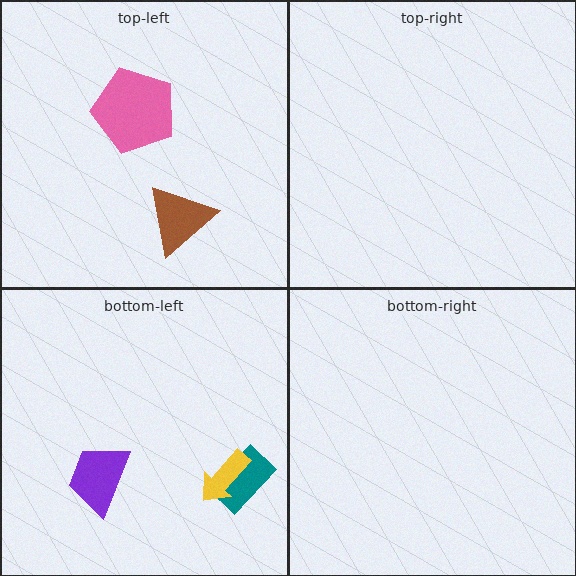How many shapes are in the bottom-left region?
3.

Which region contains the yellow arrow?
The bottom-left region.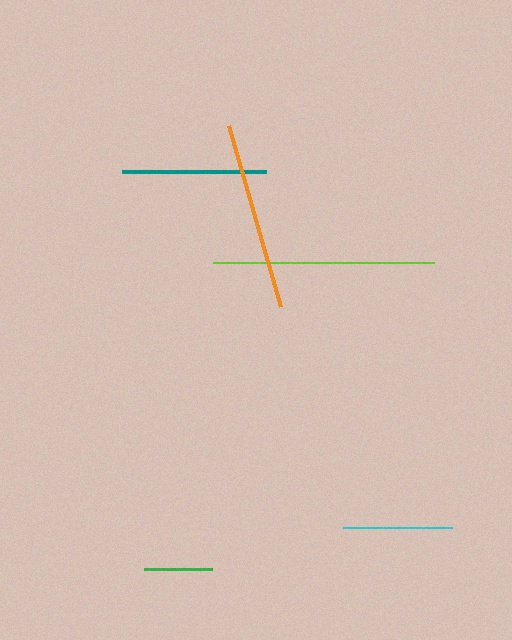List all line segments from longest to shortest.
From longest to shortest: lime, orange, teal, cyan, green.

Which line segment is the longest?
The lime line is the longest at approximately 221 pixels.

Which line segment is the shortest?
The green line is the shortest at approximately 67 pixels.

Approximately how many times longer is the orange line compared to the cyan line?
The orange line is approximately 1.7 times the length of the cyan line.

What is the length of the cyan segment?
The cyan segment is approximately 110 pixels long.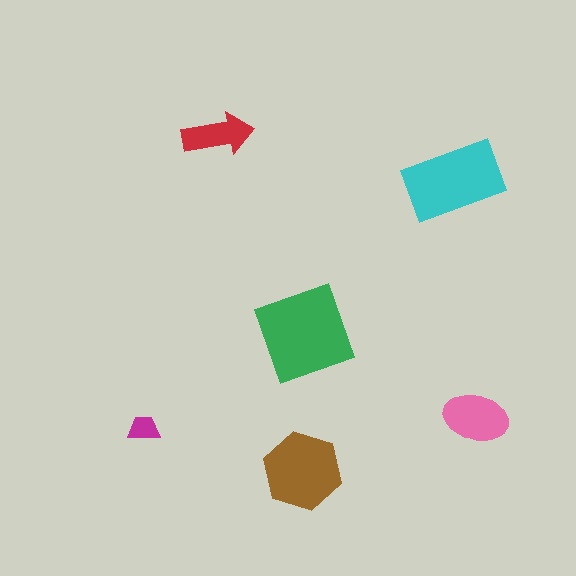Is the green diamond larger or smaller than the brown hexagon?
Larger.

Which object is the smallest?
The magenta trapezoid.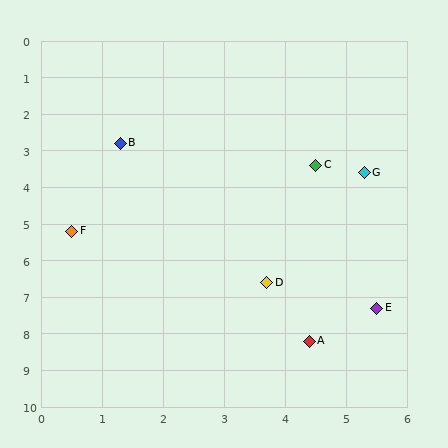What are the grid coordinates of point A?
Point A is at approximately (4.4, 8.2).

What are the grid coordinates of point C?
Point C is at approximately (4.5, 3.4).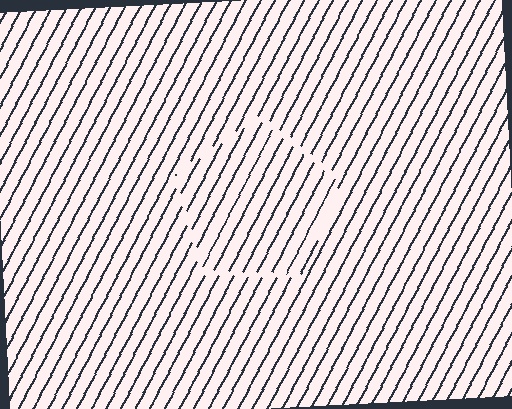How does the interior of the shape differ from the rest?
The interior of the shape contains the same grating, shifted by half a period — the contour is defined by the phase discontinuity where line-ends from the inner and outer gratings abut.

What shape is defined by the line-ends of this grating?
An illusory pentagon. The interior of the shape contains the same grating, shifted by half a period — the contour is defined by the phase discontinuity where line-ends from the inner and outer gratings abut.